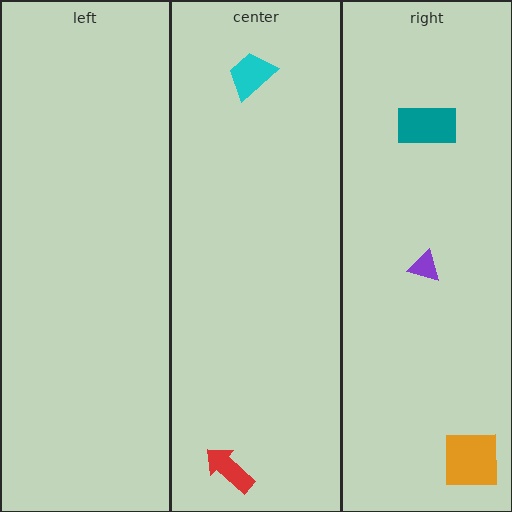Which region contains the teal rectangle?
The right region.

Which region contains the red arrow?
The center region.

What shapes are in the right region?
The teal rectangle, the orange square, the purple triangle.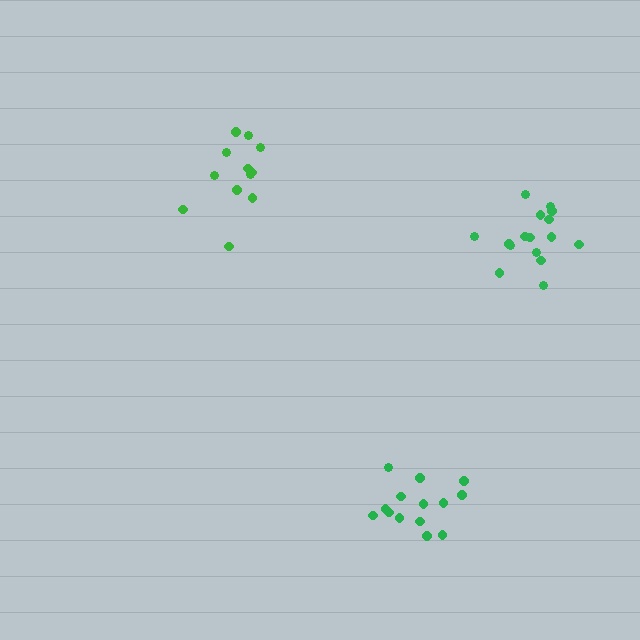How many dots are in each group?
Group 1: 12 dots, Group 2: 14 dots, Group 3: 16 dots (42 total).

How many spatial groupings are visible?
There are 3 spatial groupings.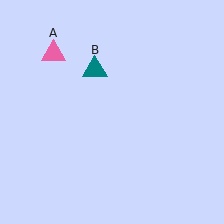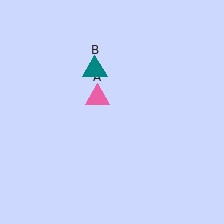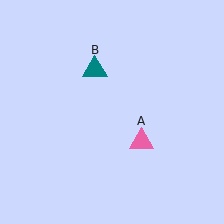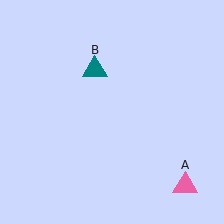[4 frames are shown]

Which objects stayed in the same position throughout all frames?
Teal triangle (object B) remained stationary.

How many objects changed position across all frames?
1 object changed position: pink triangle (object A).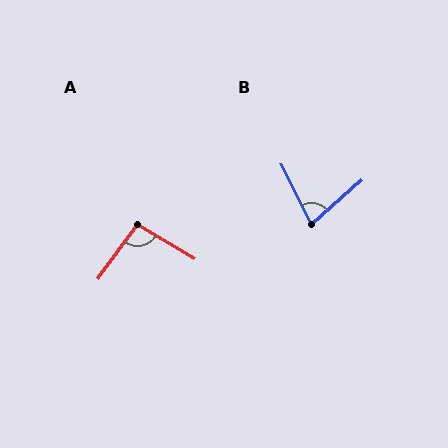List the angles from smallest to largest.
B (75°), A (95°).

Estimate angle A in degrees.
Approximately 95 degrees.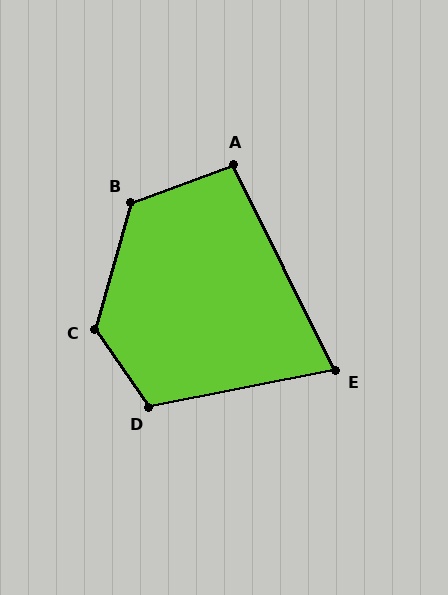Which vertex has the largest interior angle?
C, at approximately 130 degrees.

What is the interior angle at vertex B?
Approximately 126 degrees (obtuse).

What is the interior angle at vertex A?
Approximately 96 degrees (obtuse).